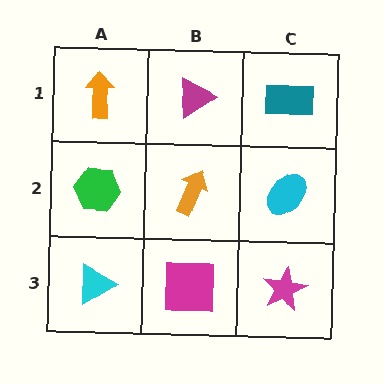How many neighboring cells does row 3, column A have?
2.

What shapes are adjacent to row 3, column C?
A cyan ellipse (row 2, column C), a magenta square (row 3, column B).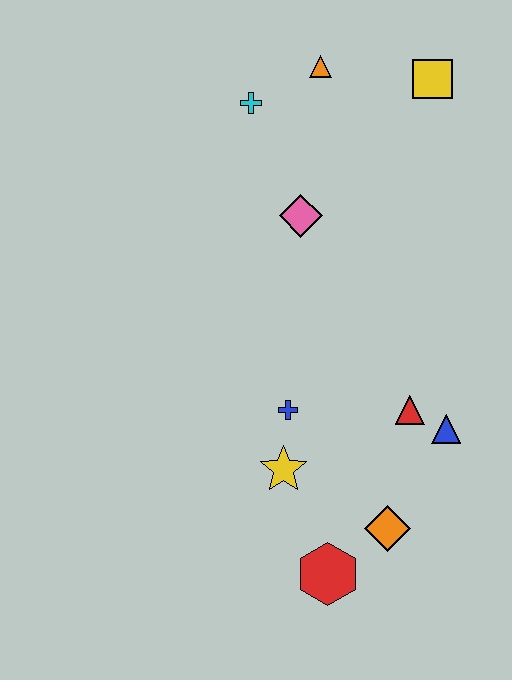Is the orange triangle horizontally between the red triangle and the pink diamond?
Yes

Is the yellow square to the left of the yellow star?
No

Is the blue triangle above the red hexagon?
Yes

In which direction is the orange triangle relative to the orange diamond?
The orange triangle is above the orange diamond.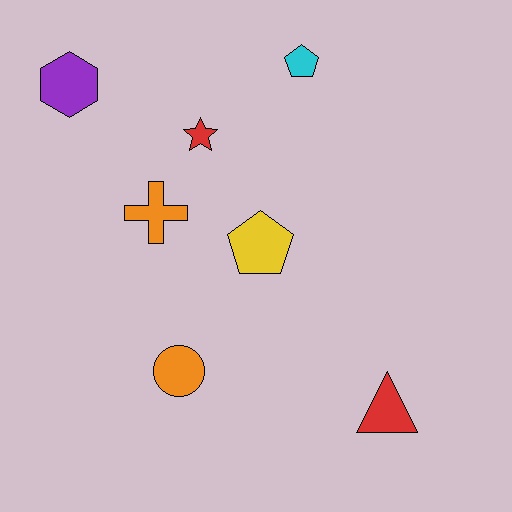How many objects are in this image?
There are 7 objects.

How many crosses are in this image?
There is 1 cross.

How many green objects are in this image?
There are no green objects.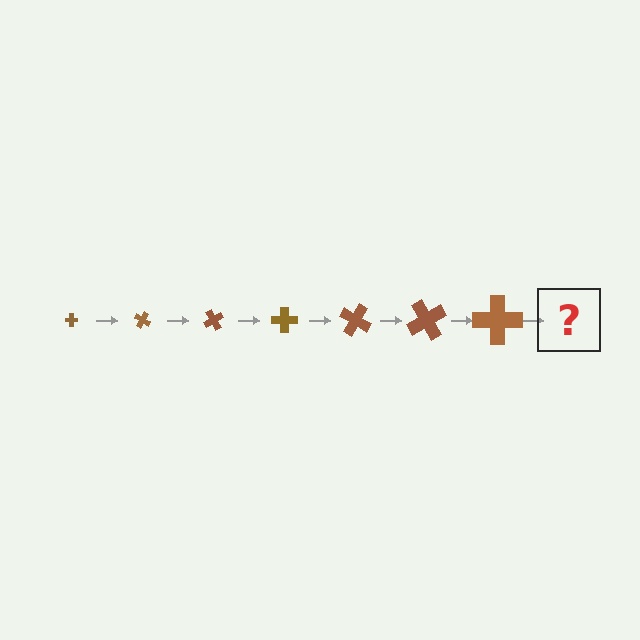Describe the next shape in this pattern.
It should be a cross, larger than the previous one and rotated 210 degrees from the start.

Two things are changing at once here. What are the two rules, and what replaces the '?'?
The two rules are that the cross grows larger each step and it rotates 30 degrees each step. The '?' should be a cross, larger than the previous one and rotated 210 degrees from the start.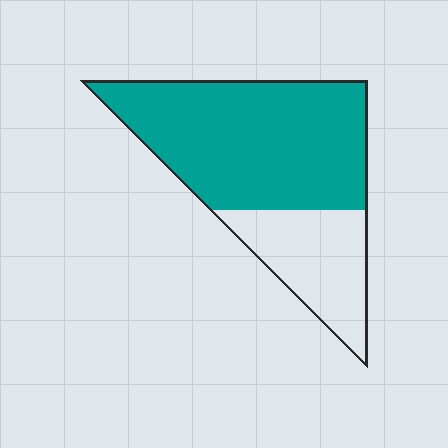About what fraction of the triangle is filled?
About two thirds (2/3).